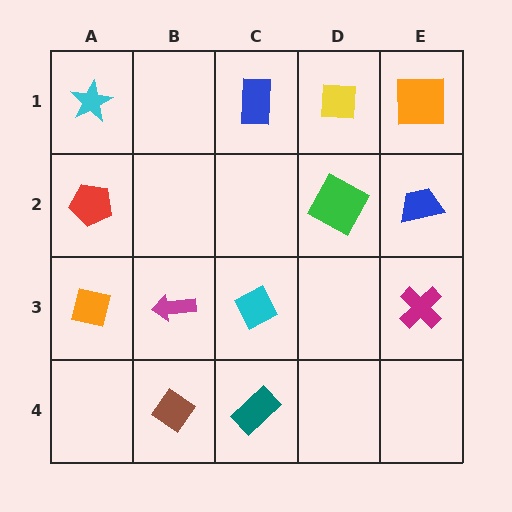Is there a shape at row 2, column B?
No, that cell is empty.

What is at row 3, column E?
A magenta cross.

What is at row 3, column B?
A magenta arrow.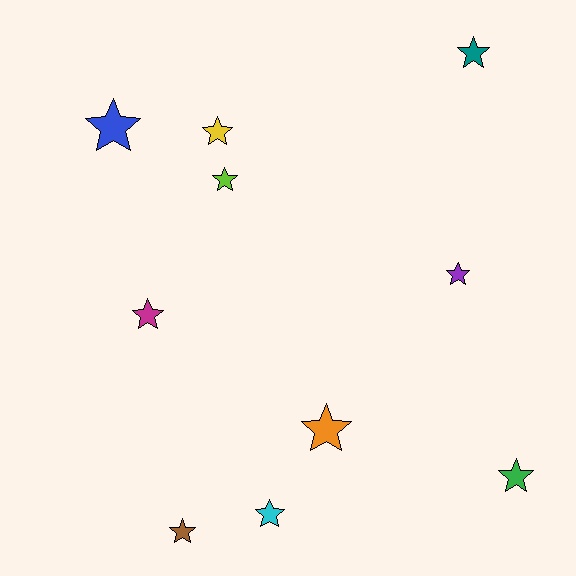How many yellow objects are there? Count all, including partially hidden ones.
There is 1 yellow object.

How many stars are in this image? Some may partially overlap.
There are 10 stars.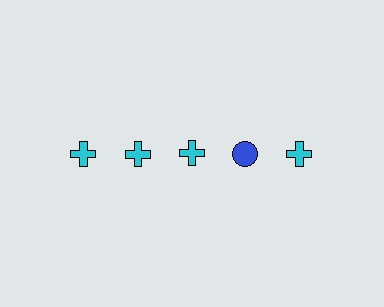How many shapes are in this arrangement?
There are 5 shapes arranged in a grid pattern.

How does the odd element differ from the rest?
It differs in both color (blue instead of cyan) and shape (circle instead of cross).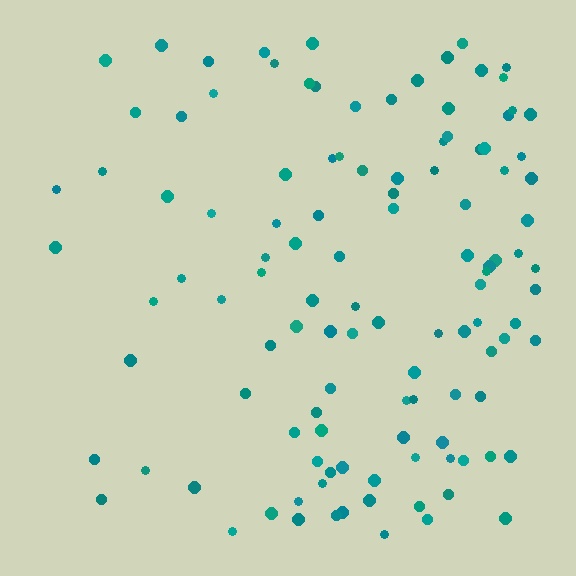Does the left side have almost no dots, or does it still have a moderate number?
Still a moderate number, just noticeably fewer than the right.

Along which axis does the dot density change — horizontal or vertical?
Horizontal.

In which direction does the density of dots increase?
From left to right, with the right side densest.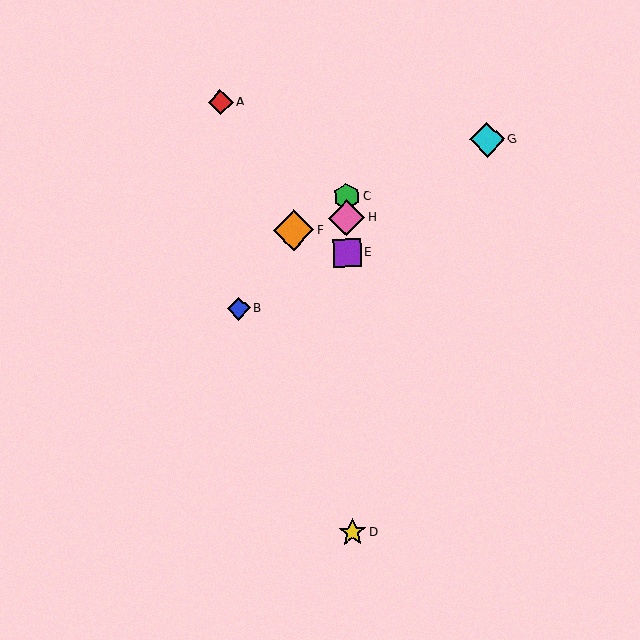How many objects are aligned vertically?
4 objects (C, D, E, H) are aligned vertically.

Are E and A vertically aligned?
No, E is at x≈347 and A is at x≈221.